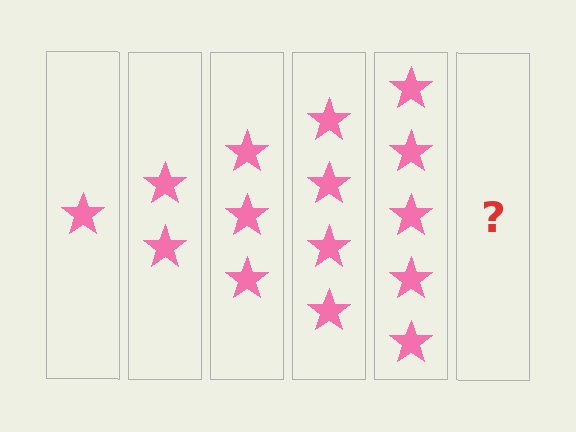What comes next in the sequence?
The next element should be 6 stars.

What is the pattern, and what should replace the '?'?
The pattern is that each step adds one more star. The '?' should be 6 stars.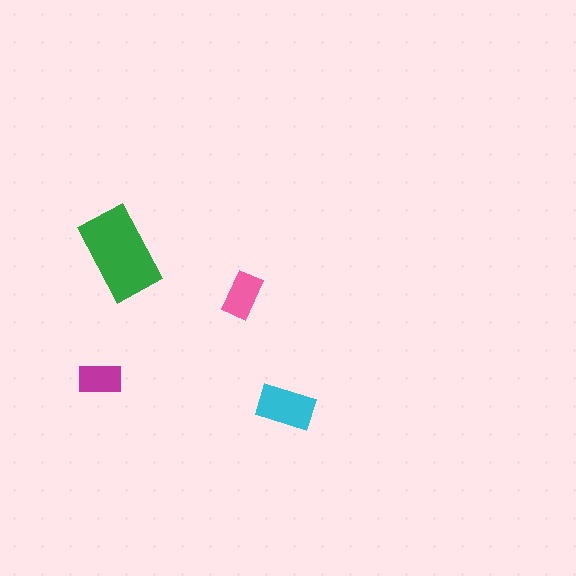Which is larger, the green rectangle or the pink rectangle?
The green one.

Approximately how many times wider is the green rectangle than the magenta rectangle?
About 2 times wider.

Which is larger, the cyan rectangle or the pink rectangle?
The cyan one.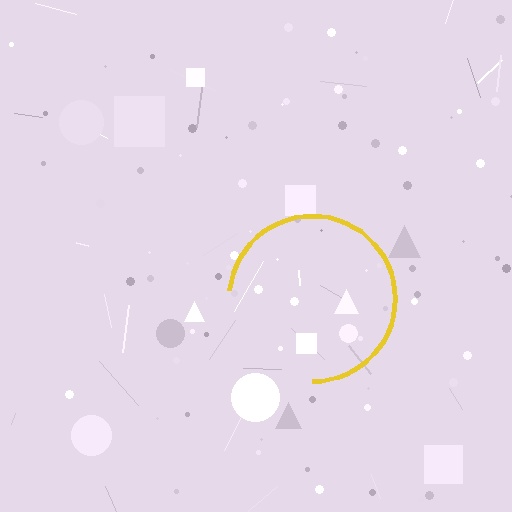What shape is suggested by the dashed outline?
The dashed outline suggests a circle.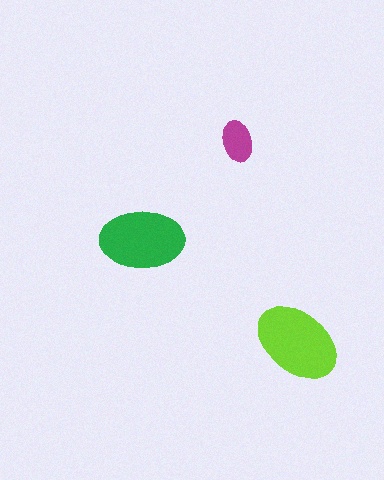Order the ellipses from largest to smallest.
the lime one, the green one, the magenta one.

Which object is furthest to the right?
The lime ellipse is rightmost.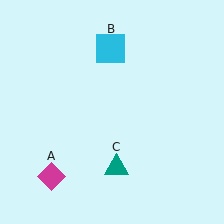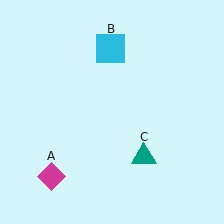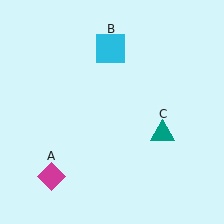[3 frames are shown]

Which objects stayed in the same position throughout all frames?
Magenta diamond (object A) and cyan square (object B) remained stationary.